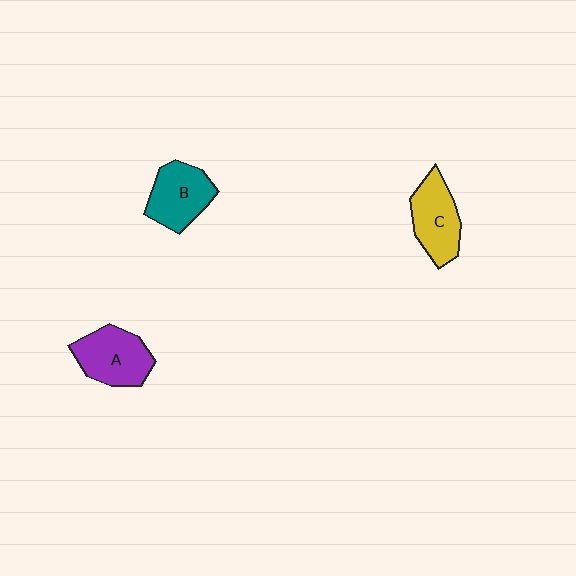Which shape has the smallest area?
Shape C (yellow).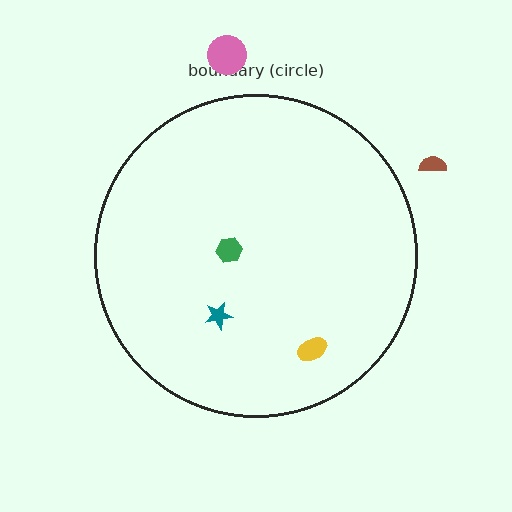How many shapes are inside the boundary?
3 inside, 2 outside.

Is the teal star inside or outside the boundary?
Inside.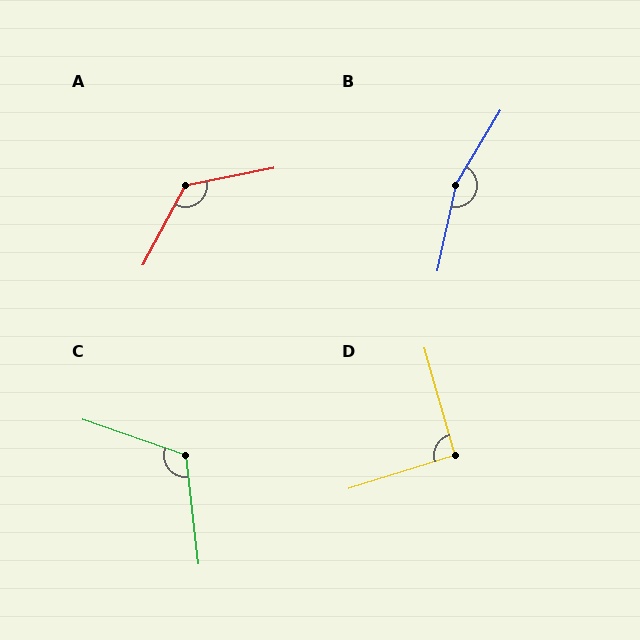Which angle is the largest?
B, at approximately 161 degrees.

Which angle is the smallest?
D, at approximately 92 degrees.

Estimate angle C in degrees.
Approximately 116 degrees.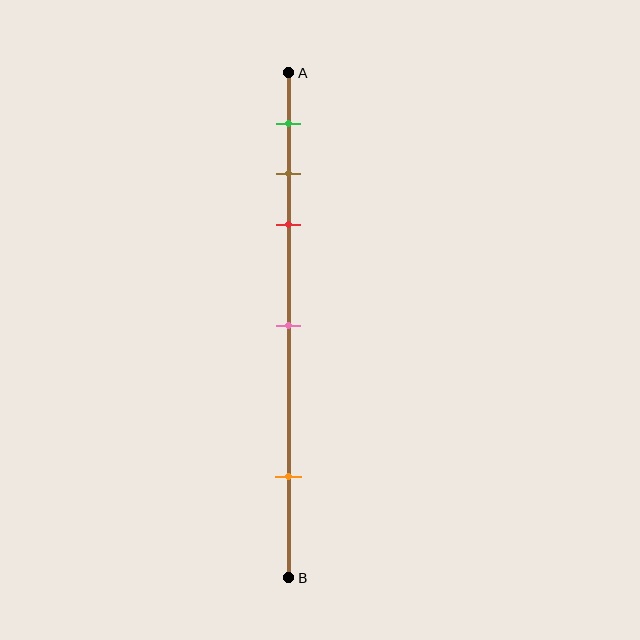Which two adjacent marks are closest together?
The brown and red marks are the closest adjacent pair.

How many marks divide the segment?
There are 5 marks dividing the segment.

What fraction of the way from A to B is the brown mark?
The brown mark is approximately 20% (0.2) of the way from A to B.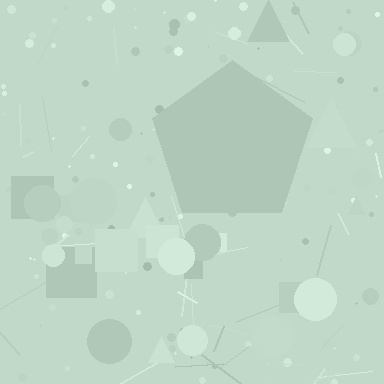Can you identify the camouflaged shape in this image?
The camouflaged shape is a pentagon.